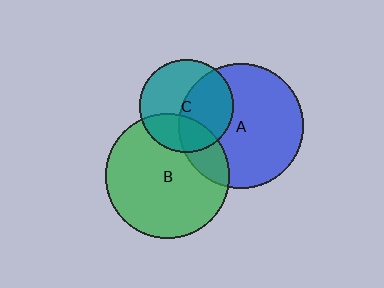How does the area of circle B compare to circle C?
Approximately 1.8 times.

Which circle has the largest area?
Circle A (blue).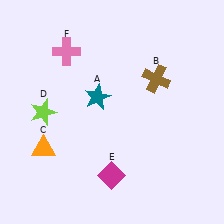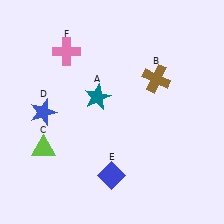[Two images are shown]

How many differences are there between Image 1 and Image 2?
There are 3 differences between the two images.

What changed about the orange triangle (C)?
In Image 1, C is orange. In Image 2, it changed to lime.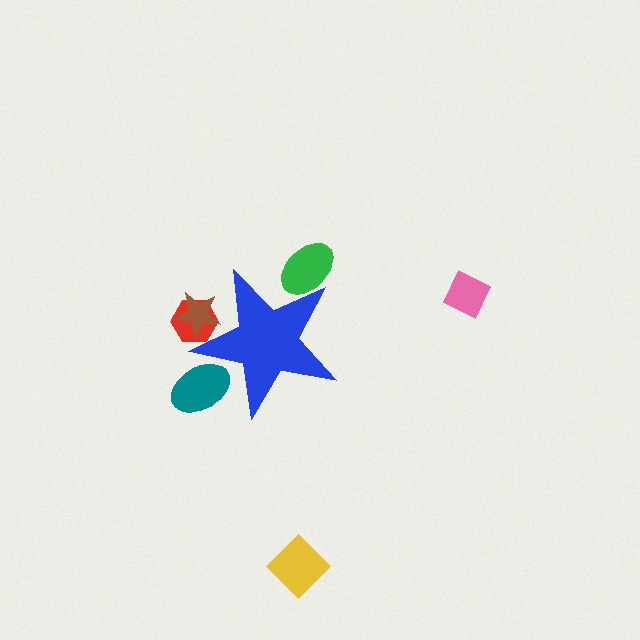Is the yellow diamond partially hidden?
No, the yellow diamond is fully visible.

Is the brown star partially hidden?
Yes, the brown star is partially hidden behind the blue star.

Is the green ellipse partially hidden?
Yes, the green ellipse is partially hidden behind the blue star.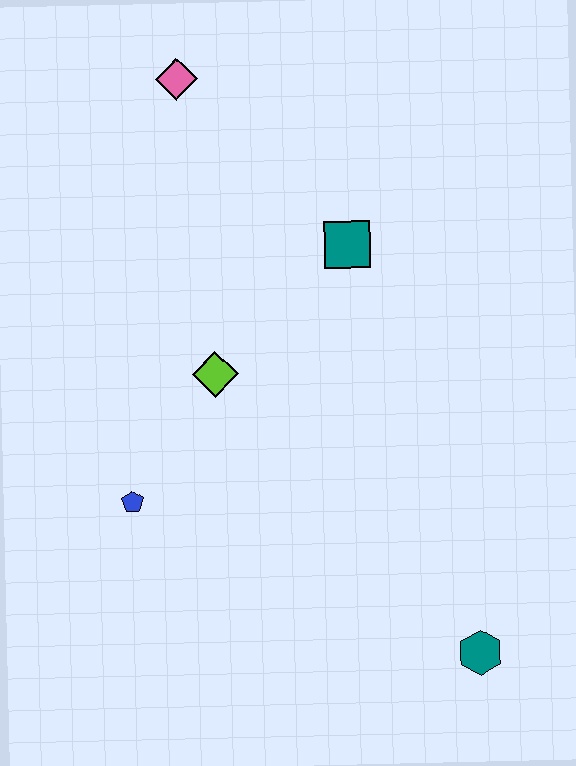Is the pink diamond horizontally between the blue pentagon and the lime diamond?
Yes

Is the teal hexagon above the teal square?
No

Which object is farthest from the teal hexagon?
The pink diamond is farthest from the teal hexagon.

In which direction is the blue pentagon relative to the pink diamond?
The blue pentagon is below the pink diamond.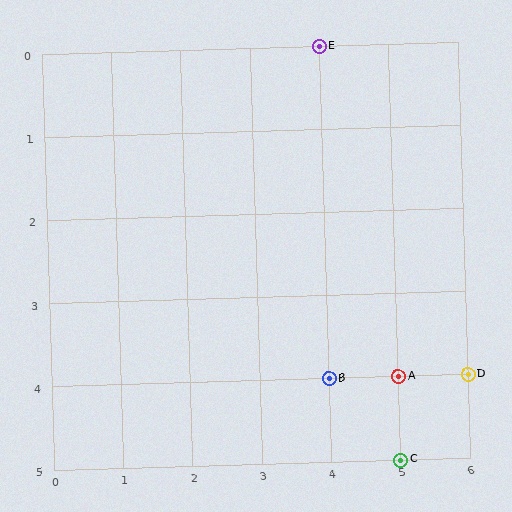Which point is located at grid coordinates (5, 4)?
Point A is at (5, 4).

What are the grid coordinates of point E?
Point E is at grid coordinates (4, 0).